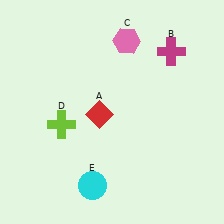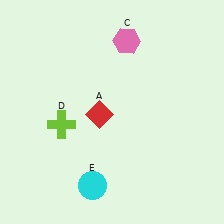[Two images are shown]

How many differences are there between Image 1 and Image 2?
There is 1 difference between the two images.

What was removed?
The magenta cross (B) was removed in Image 2.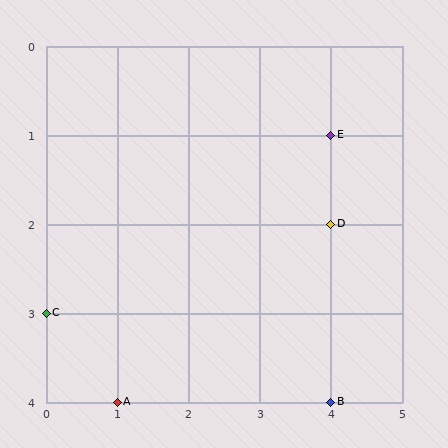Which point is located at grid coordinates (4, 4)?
Point B is at (4, 4).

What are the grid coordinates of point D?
Point D is at grid coordinates (4, 2).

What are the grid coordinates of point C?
Point C is at grid coordinates (0, 3).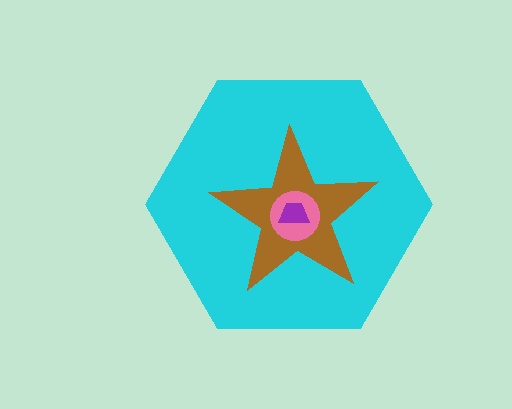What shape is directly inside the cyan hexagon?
The brown star.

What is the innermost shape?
The purple trapezoid.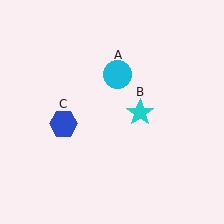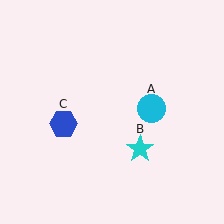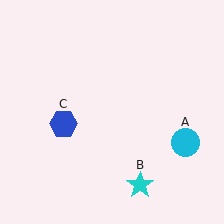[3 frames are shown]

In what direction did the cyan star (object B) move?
The cyan star (object B) moved down.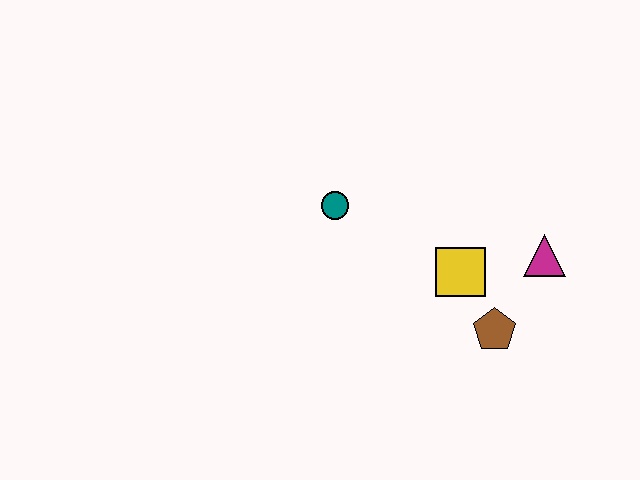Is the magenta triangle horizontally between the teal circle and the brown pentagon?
No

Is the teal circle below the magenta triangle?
No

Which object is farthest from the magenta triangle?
The teal circle is farthest from the magenta triangle.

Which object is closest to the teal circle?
The yellow square is closest to the teal circle.